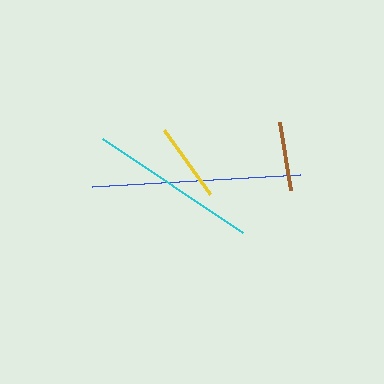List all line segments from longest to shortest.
From longest to shortest: blue, cyan, yellow, brown.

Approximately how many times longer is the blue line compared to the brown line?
The blue line is approximately 3.0 times the length of the brown line.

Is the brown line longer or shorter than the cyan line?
The cyan line is longer than the brown line.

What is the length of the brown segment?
The brown segment is approximately 69 pixels long.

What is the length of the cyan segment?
The cyan segment is approximately 168 pixels long.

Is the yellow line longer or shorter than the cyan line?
The cyan line is longer than the yellow line.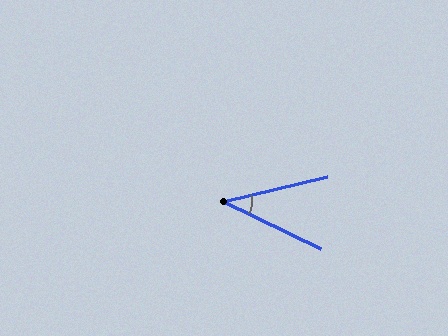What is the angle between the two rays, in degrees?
Approximately 39 degrees.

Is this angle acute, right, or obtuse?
It is acute.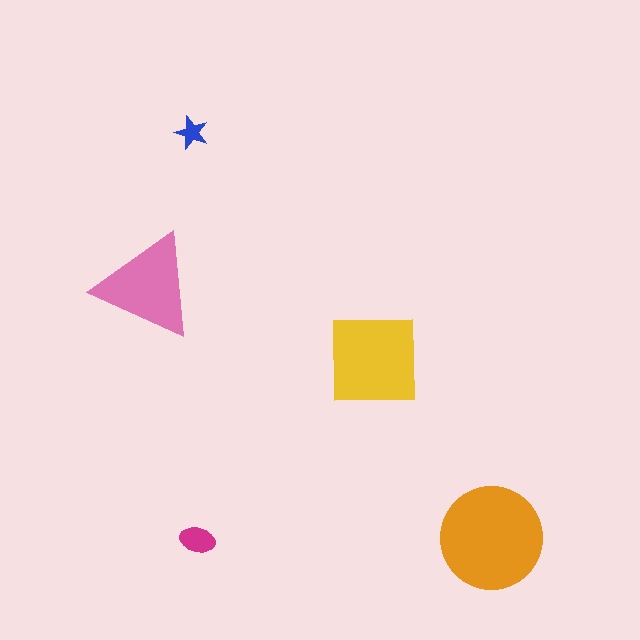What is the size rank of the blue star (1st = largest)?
5th.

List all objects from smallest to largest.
The blue star, the magenta ellipse, the pink triangle, the yellow square, the orange circle.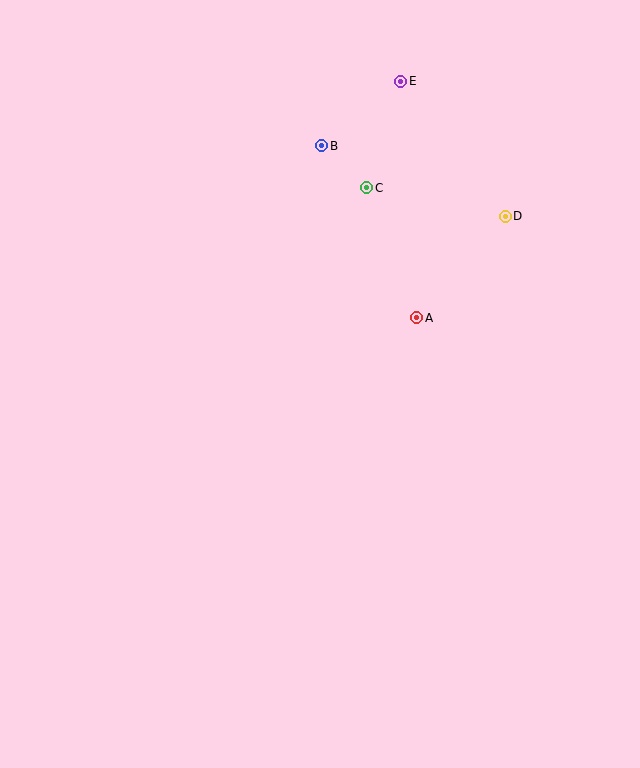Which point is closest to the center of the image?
Point A at (417, 318) is closest to the center.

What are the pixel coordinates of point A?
Point A is at (417, 318).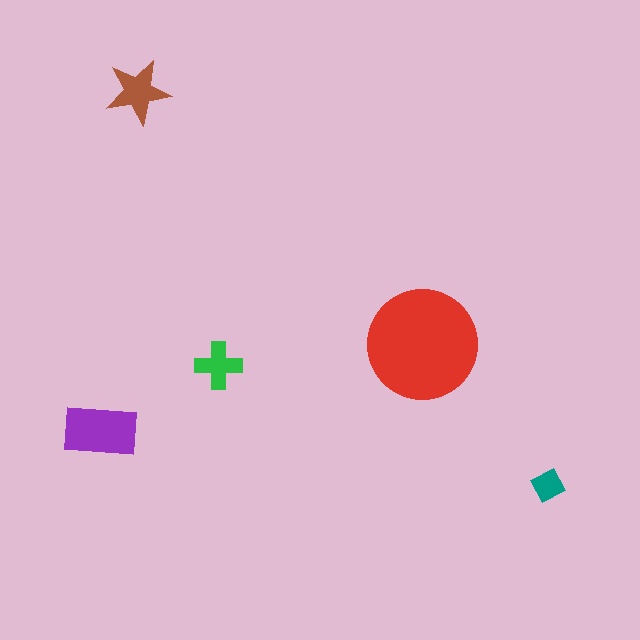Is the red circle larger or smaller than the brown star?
Larger.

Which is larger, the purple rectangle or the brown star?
The purple rectangle.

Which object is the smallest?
The teal diamond.